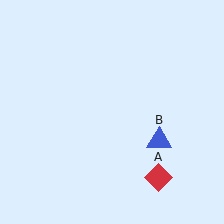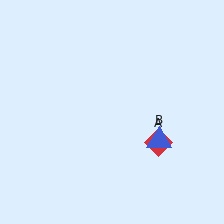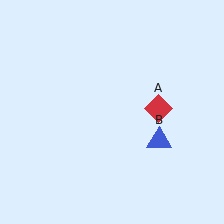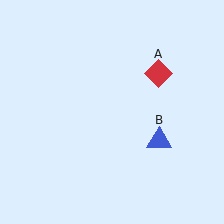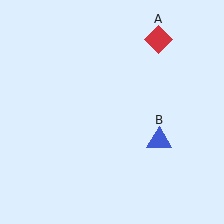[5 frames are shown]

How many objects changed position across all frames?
1 object changed position: red diamond (object A).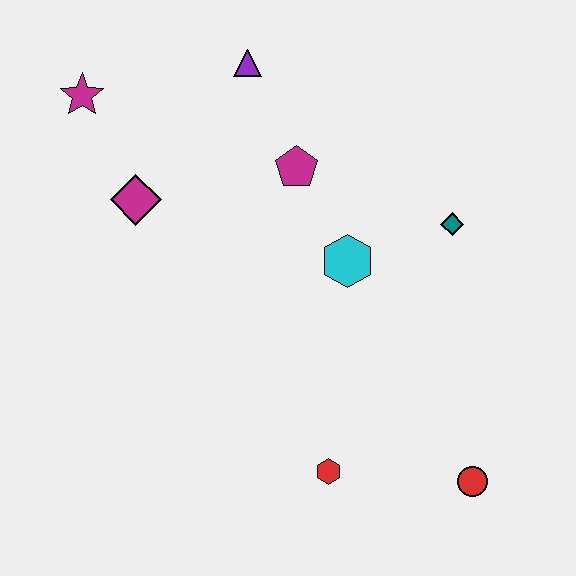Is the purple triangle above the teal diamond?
Yes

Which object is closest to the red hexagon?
The red circle is closest to the red hexagon.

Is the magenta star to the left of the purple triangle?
Yes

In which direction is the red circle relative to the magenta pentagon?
The red circle is below the magenta pentagon.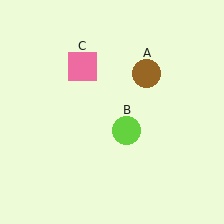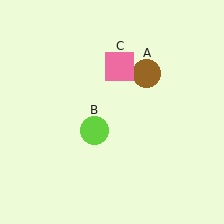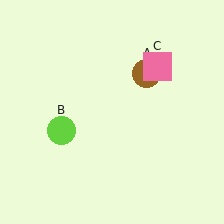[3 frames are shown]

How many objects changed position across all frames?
2 objects changed position: lime circle (object B), pink square (object C).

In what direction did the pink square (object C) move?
The pink square (object C) moved right.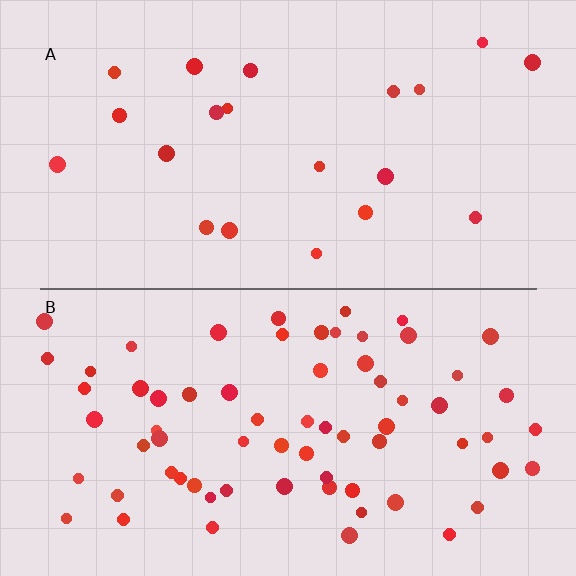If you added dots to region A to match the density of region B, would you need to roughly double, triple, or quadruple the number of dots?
Approximately triple.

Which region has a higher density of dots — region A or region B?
B (the bottom).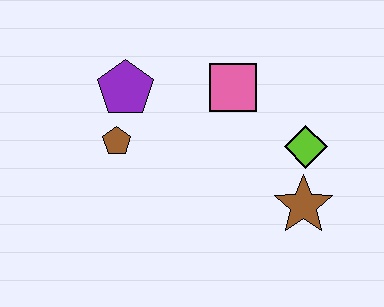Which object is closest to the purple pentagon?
The brown pentagon is closest to the purple pentagon.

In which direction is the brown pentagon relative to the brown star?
The brown pentagon is to the left of the brown star.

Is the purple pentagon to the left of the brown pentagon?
No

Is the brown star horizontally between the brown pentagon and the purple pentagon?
No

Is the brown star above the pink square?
No